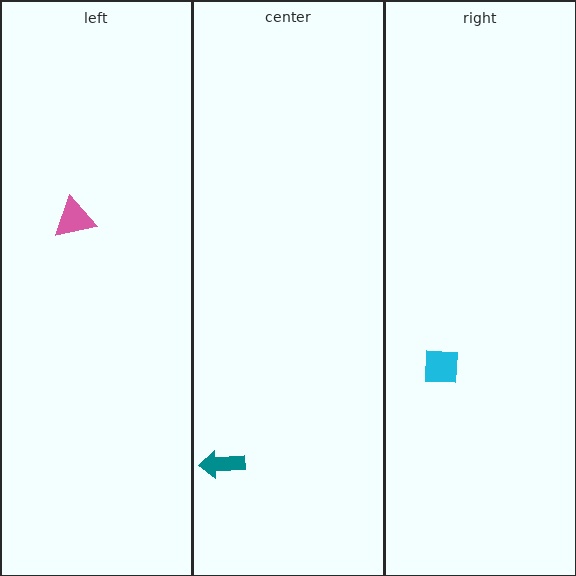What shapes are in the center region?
The teal arrow.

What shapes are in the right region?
The cyan square.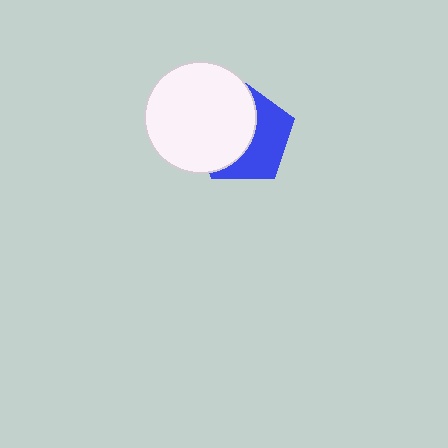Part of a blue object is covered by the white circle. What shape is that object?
It is a pentagon.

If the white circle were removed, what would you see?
You would see the complete blue pentagon.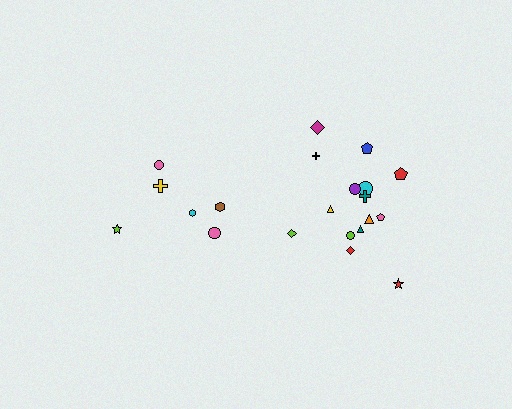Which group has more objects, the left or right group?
The right group.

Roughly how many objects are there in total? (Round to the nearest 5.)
Roughly 20 objects in total.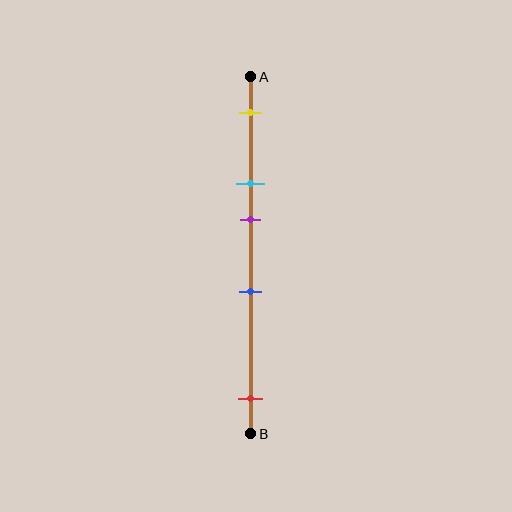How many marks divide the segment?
There are 5 marks dividing the segment.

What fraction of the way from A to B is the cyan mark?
The cyan mark is approximately 30% (0.3) of the way from A to B.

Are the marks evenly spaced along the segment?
No, the marks are not evenly spaced.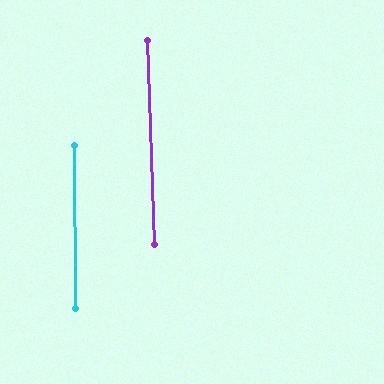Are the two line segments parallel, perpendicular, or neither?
Parallel — their directions differ by only 1.9°.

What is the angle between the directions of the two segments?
Approximately 2 degrees.